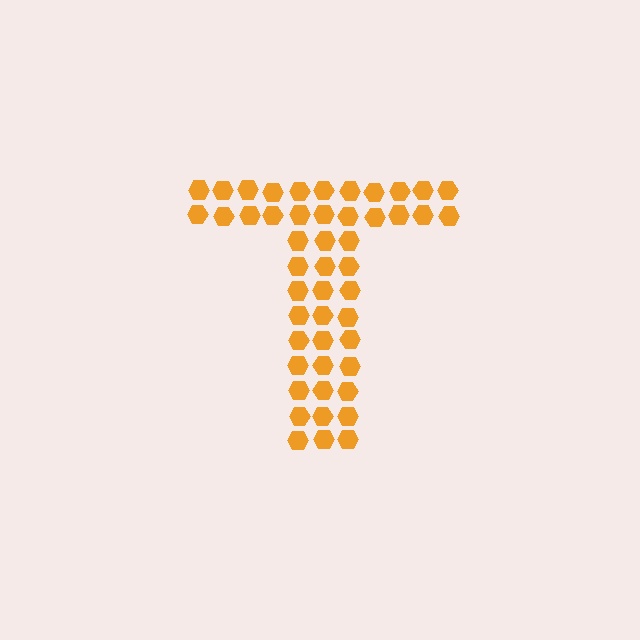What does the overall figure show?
The overall figure shows the letter T.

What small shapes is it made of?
It is made of small hexagons.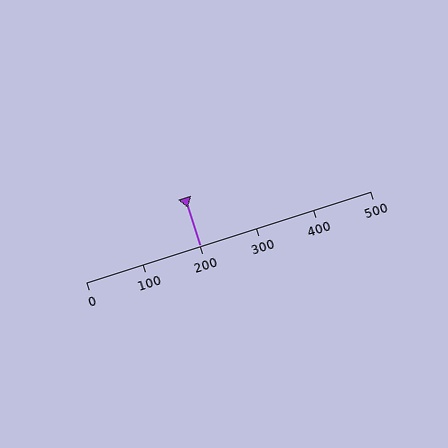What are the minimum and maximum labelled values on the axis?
The axis runs from 0 to 500.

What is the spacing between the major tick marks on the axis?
The major ticks are spaced 100 apart.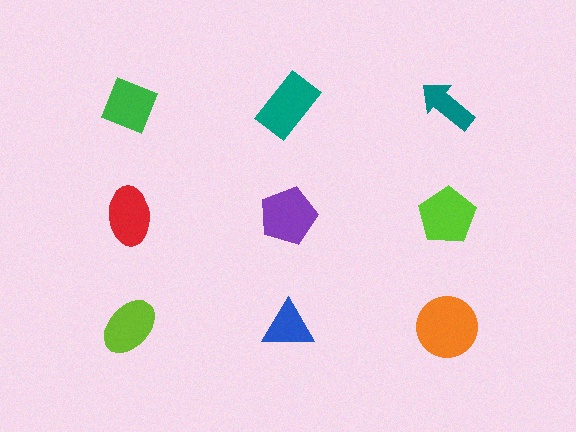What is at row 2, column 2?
A purple pentagon.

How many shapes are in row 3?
3 shapes.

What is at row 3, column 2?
A blue triangle.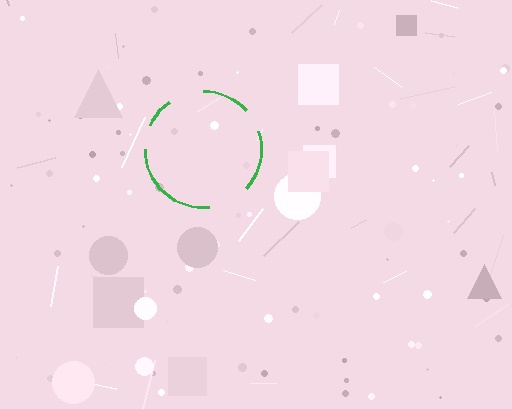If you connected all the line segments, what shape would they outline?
They would outline a circle.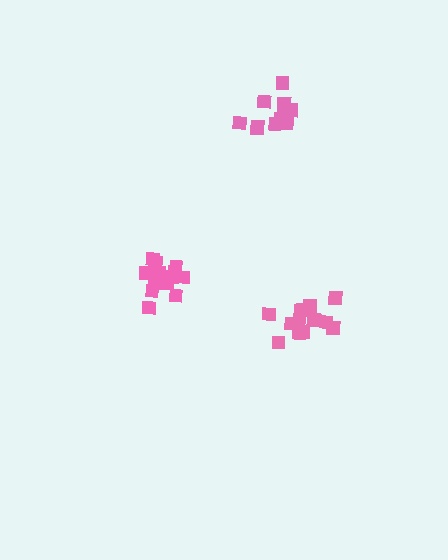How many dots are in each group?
Group 1: 12 dots, Group 2: 14 dots, Group 3: 14 dots (40 total).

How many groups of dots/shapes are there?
There are 3 groups.